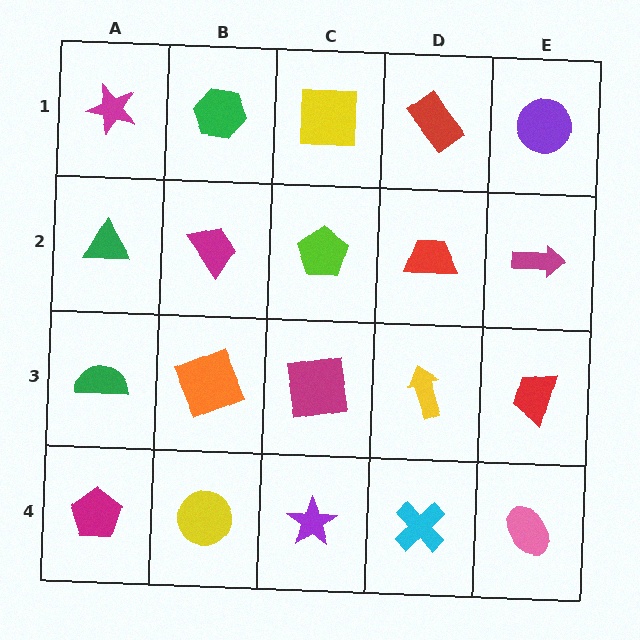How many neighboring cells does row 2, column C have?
4.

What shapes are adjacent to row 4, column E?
A red trapezoid (row 3, column E), a cyan cross (row 4, column D).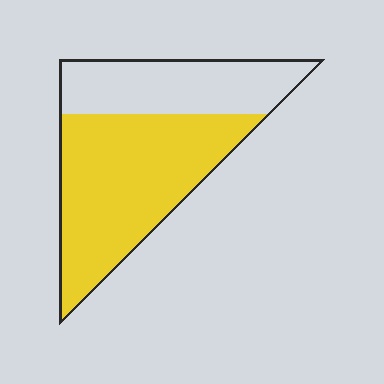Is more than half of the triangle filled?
Yes.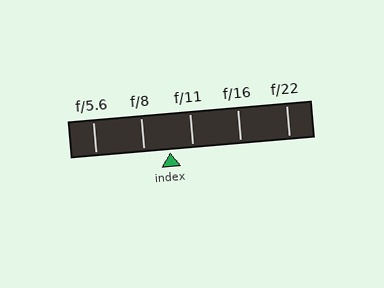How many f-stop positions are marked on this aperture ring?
There are 5 f-stop positions marked.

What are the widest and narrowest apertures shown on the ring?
The widest aperture shown is f/5.6 and the narrowest is f/22.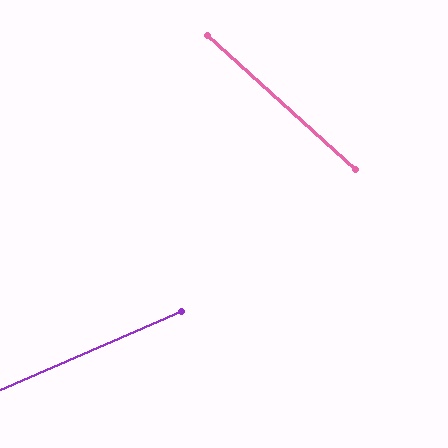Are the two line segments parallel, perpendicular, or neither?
Neither parallel nor perpendicular — they differ by about 66°.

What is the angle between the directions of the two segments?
Approximately 66 degrees.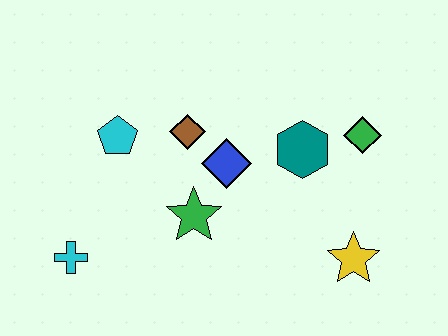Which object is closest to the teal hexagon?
The green diamond is closest to the teal hexagon.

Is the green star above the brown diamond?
No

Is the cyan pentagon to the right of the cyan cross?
Yes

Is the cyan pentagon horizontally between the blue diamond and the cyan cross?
Yes